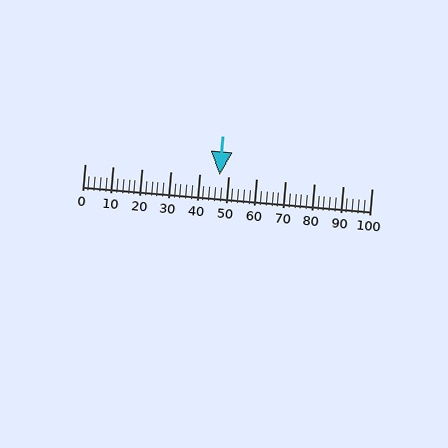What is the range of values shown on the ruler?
The ruler shows values from 0 to 100.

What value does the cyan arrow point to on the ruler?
The cyan arrow points to approximately 47.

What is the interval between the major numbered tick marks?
The major tick marks are spaced 10 units apart.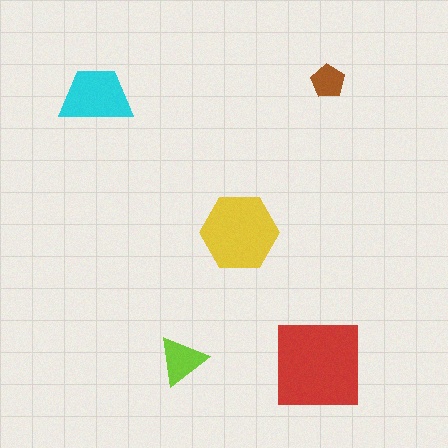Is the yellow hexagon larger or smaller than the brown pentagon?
Larger.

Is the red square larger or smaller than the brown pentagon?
Larger.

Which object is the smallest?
The brown pentagon.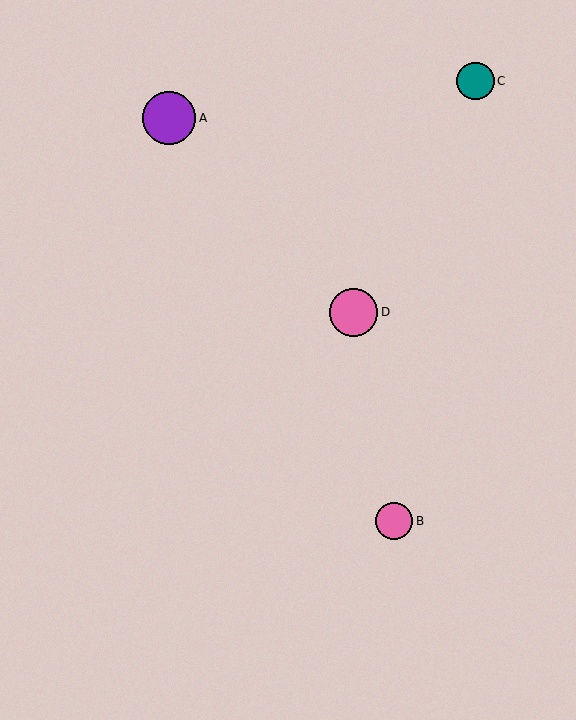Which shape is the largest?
The purple circle (labeled A) is the largest.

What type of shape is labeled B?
Shape B is a pink circle.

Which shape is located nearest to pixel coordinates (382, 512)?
The pink circle (labeled B) at (394, 521) is nearest to that location.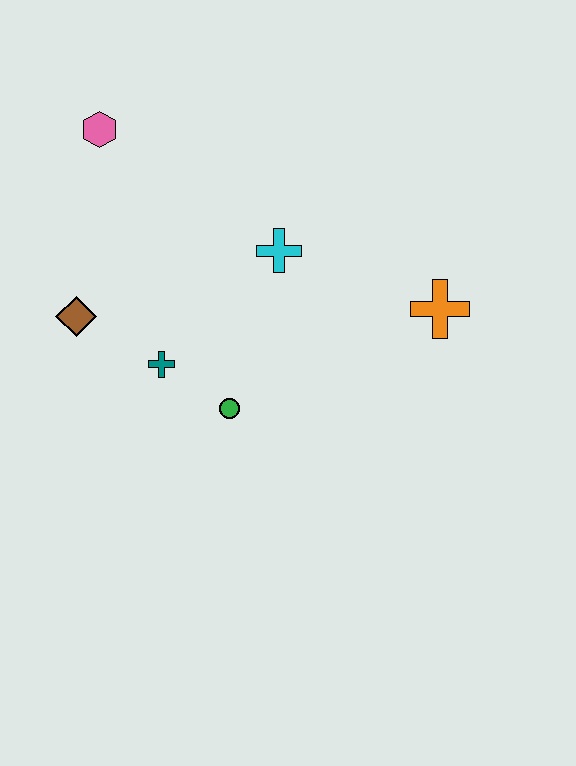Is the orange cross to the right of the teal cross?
Yes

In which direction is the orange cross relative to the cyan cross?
The orange cross is to the right of the cyan cross.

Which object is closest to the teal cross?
The green circle is closest to the teal cross.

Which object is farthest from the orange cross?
The pink hexagon is farthest from the orange cross.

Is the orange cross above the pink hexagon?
No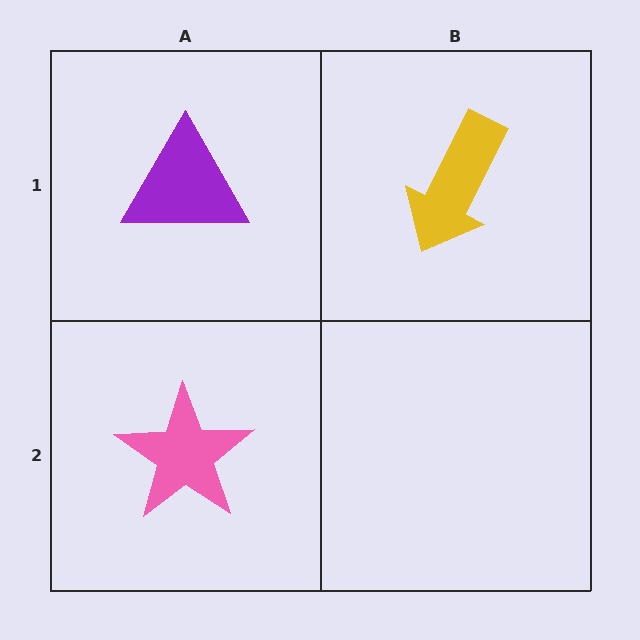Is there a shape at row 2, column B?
No, that cell is empty.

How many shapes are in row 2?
1 shape.